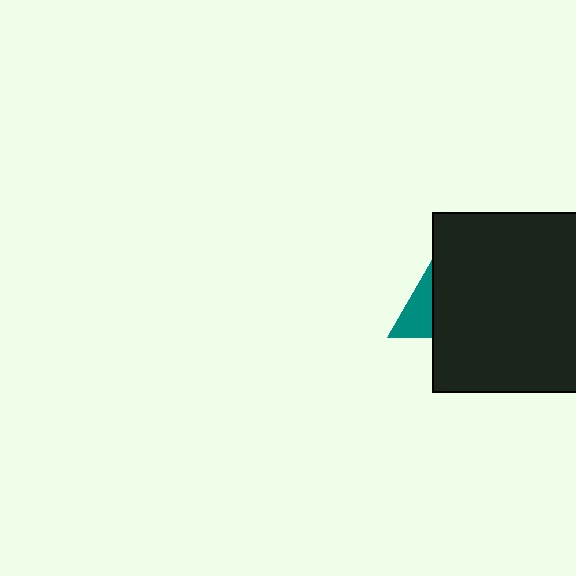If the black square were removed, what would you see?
You would see the complete teal triangle.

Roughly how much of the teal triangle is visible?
A small part of it is visible (roughly 36%).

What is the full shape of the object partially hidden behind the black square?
The partially hidden object is a teal triangle.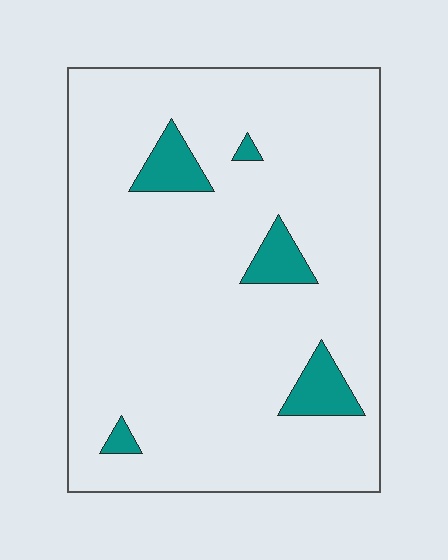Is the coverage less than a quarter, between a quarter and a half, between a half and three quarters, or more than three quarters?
Less than a quarter.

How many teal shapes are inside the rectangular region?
5.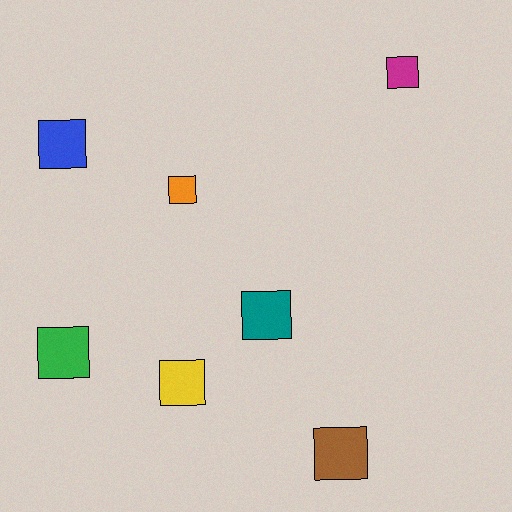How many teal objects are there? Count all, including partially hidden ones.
There is 1 teal object.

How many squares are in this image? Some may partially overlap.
There are 7 squares.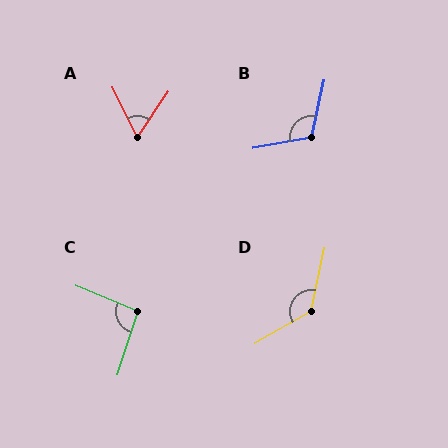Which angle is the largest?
D, at approximately 132 degrees.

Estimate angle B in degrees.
Approximately 113 degrees.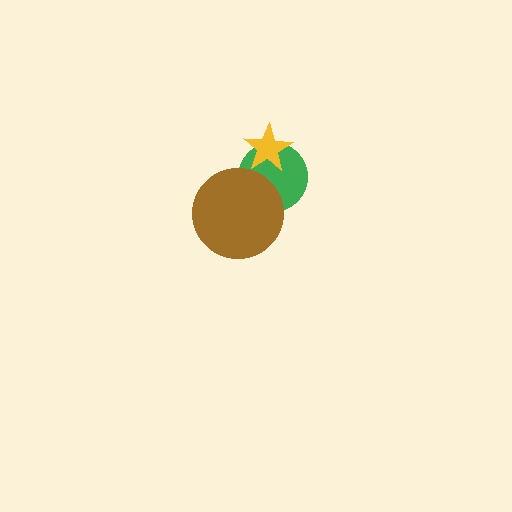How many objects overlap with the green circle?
2 objects overlap with the green circle.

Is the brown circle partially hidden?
No, no other shape covers it.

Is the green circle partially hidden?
Yes, it is partially covered by another shape.